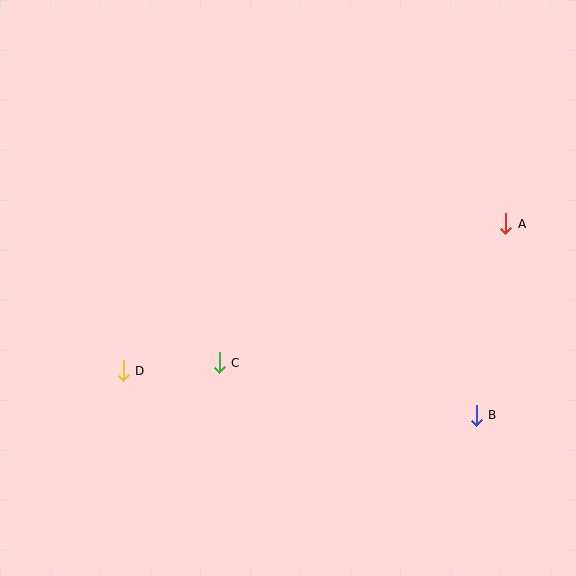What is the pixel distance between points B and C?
The distance between B and C is 262 pixels.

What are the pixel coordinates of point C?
Point C is at (219, 363).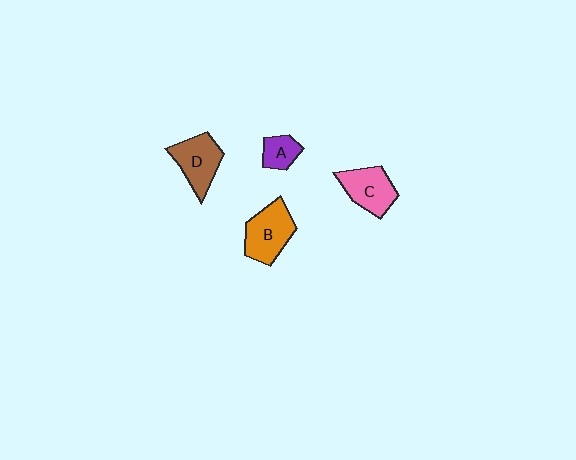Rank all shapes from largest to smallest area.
From largest to smallest: B (orange), D (brown), C (pink), A (purple).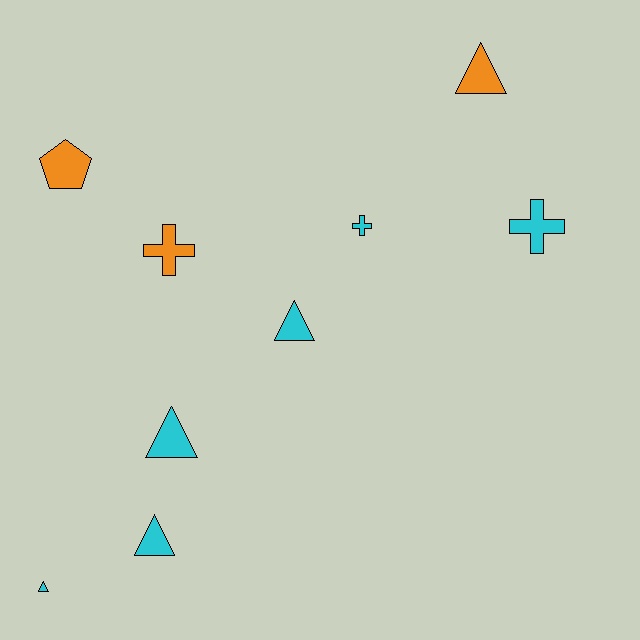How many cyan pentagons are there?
There are no cyan pentagons.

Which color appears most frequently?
Cyan, with 6 objects.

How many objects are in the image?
There are 9 objects.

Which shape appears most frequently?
Triangle, with 5 objects.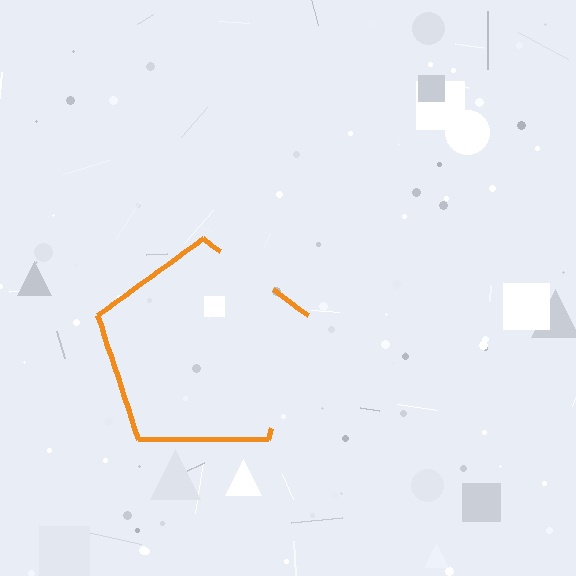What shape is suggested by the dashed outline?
The dashed outline suggests a pentagon.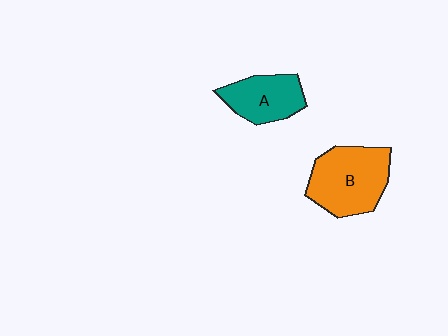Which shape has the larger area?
Shape B (orange).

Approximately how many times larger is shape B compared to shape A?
Approximately 1.5 times.